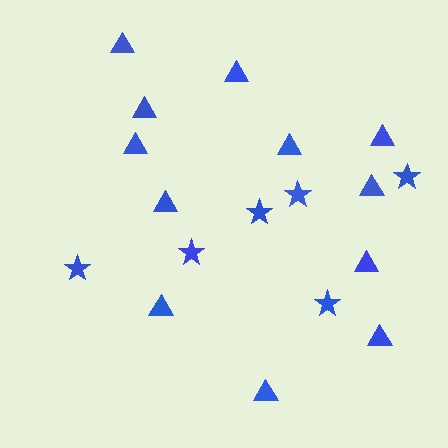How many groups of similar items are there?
There are 2 groups: one group of triangles (12) and one group of stars (6).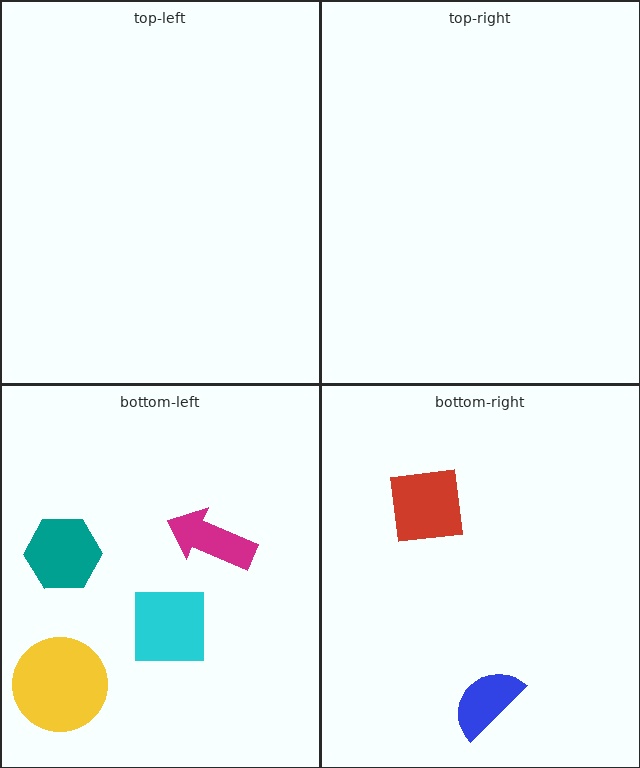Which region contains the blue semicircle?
The bottom-right region.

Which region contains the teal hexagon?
The bottom-left region.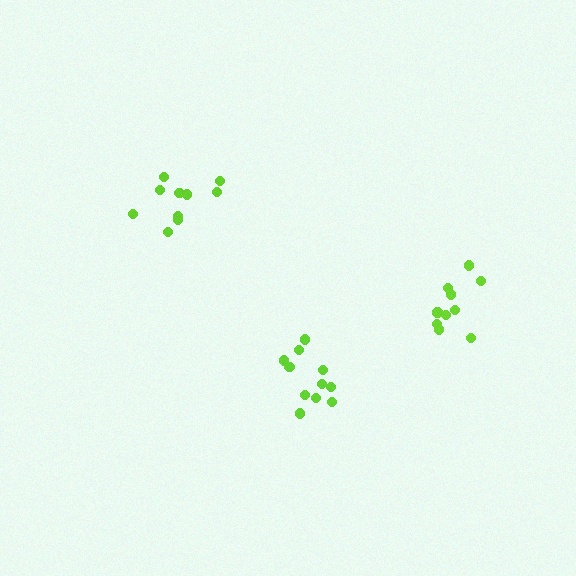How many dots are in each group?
Group 1: 11 dots, Group 2: 10 dots, Group 3: 10 dots (31 total).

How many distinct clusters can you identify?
There are 3 distinct clusters.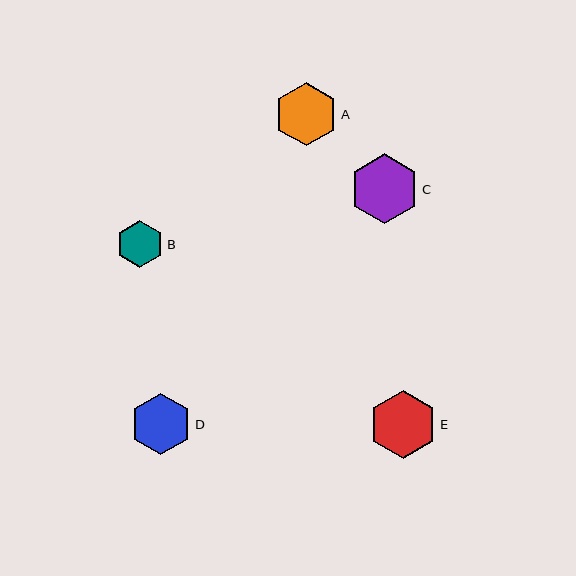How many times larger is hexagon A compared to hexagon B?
Hexagon A is approximately 1.3 times the size of hexagon B.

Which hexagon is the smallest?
Hexagon B is the smallest with a size of approximately 48 pixels.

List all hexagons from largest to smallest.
From largest to smallest: C, E, A, D, B.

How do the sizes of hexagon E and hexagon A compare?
Hexagon E and hexagon A are approximately the same size.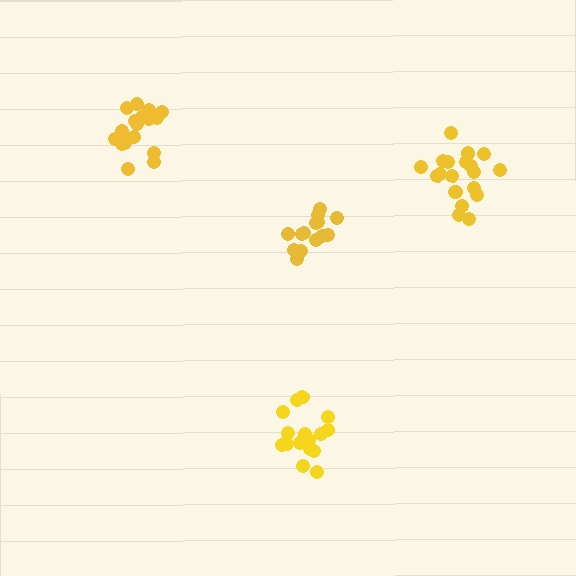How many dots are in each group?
Group 1: 18 dots, Group 2: 19 dots, Group 3: 16 dots, Group 4: 18 dots (71 total).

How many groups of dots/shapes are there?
There are 4 groups.